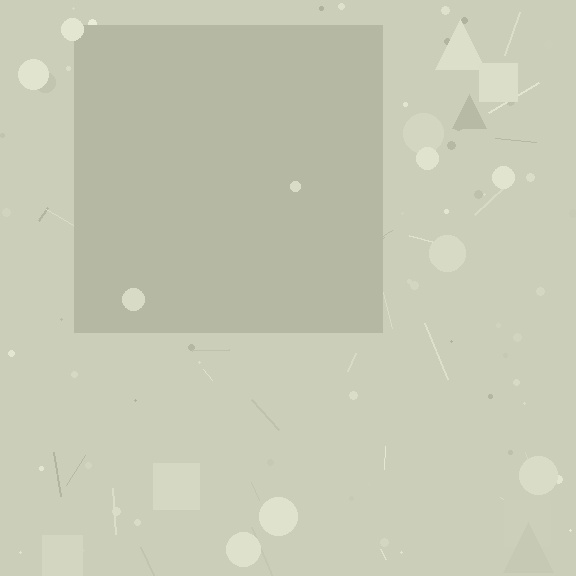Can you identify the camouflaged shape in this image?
The camouflaged shape is a square.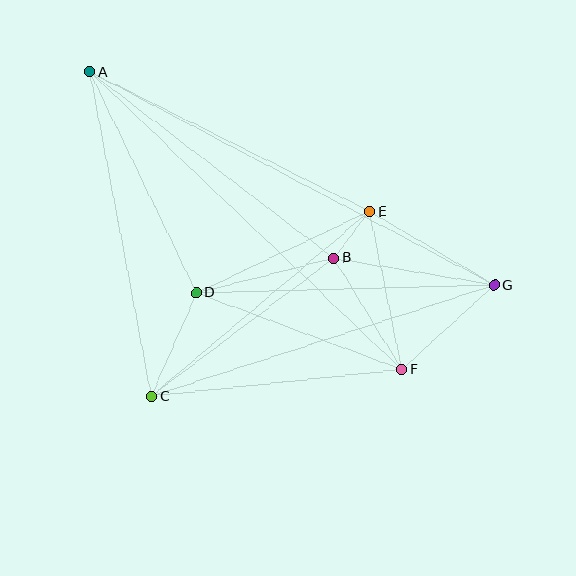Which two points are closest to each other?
Points B and E are closest to each other.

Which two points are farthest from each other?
Points A and G are farthest from each other.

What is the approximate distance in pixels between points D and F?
The distance between D and F is approximately 219 pixels.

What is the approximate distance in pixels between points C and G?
The distance between C and G is approximately 360 pixels.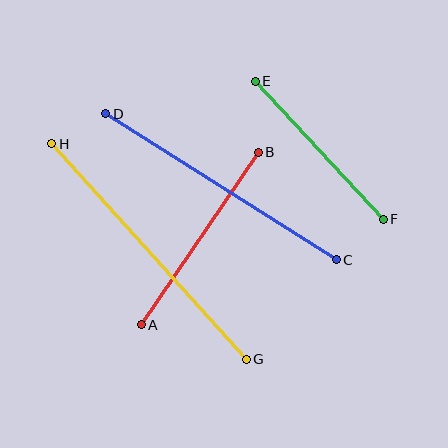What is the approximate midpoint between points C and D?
The midpoint is at approximately (221, 187) pixels.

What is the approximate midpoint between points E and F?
The midpoint is at approximately (319, 150) pixels.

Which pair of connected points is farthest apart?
Points G and H are farthest apart.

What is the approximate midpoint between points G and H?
The midpoint is at approximately (149, 251) pixels.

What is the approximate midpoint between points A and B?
The midpoint is at approximately (200, 239) pixels.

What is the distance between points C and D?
The distance is approximately 273 pixels.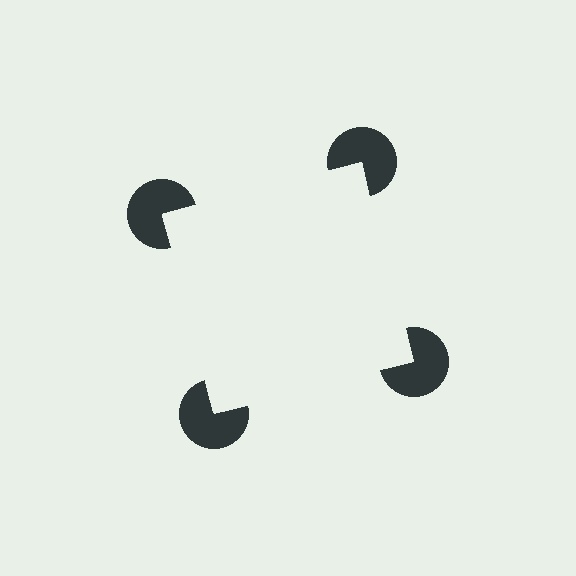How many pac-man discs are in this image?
There are 4 — one at each vertex of the illusory square.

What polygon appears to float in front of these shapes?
An illusory square — its edges are inferred from the aligned wedge cuts in the pac-man discs, not physically drawn.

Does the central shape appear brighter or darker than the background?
It typically appears slightly brighter than the background, even though no actual brightness change is drawn.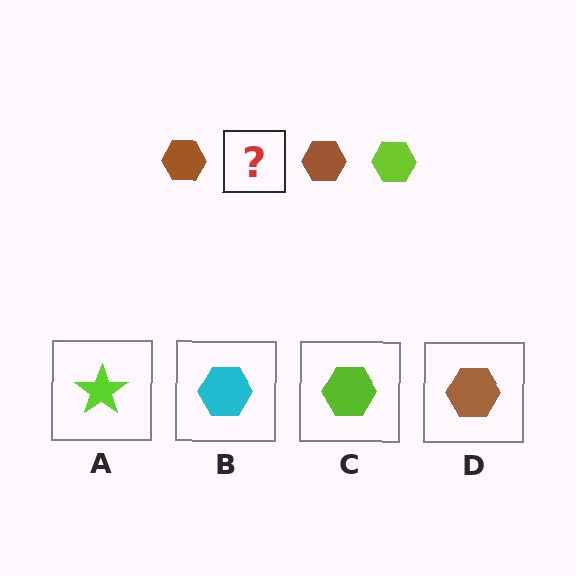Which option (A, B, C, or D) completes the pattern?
C.